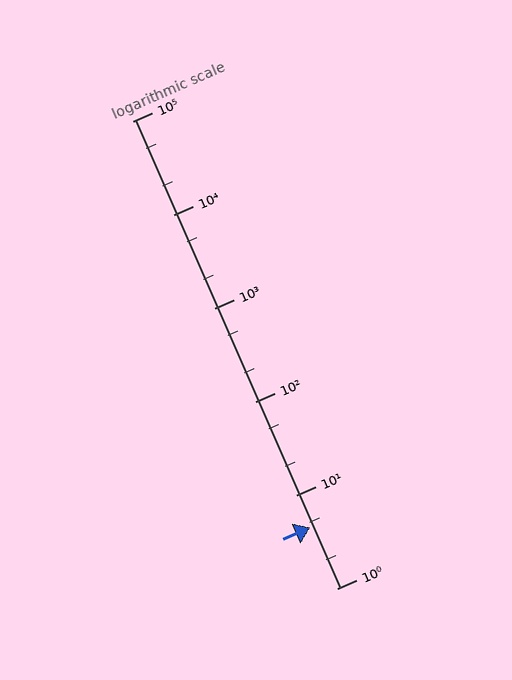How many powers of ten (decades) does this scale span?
The scale spans 5 decades, from 1 to 100000.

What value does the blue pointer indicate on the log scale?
The pointer indicates approximately 4.5.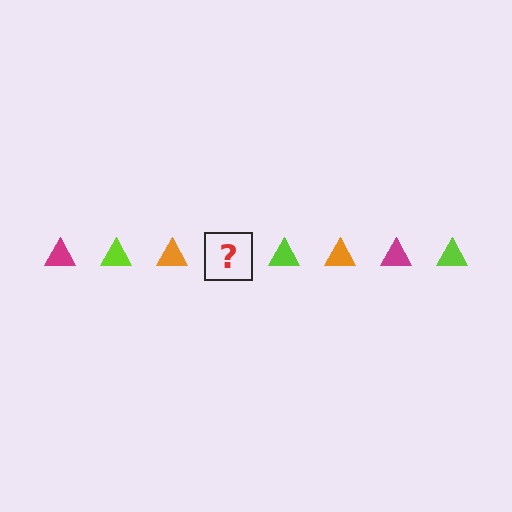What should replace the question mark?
The question mark should be replaced with a magenta triangle.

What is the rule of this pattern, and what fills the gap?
The rule is that the pattern cycles through magenta, lime, orange triangles. The gap should be filled with a magenta triangle.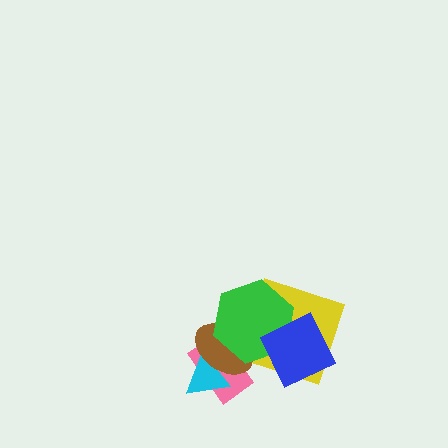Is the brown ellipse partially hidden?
Yes, it is partially covered by another shape.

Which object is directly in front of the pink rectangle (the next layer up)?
The cyan triangle is directly in front of the pink rectangle.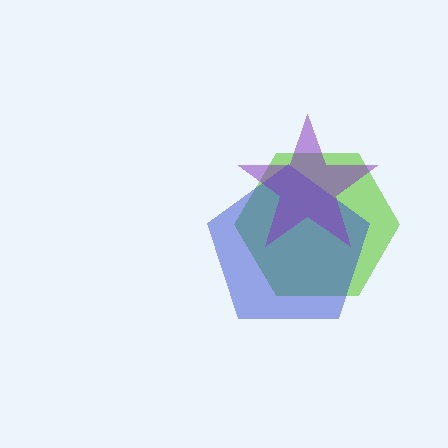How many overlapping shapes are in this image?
There are 3 overlapping shapes in the image.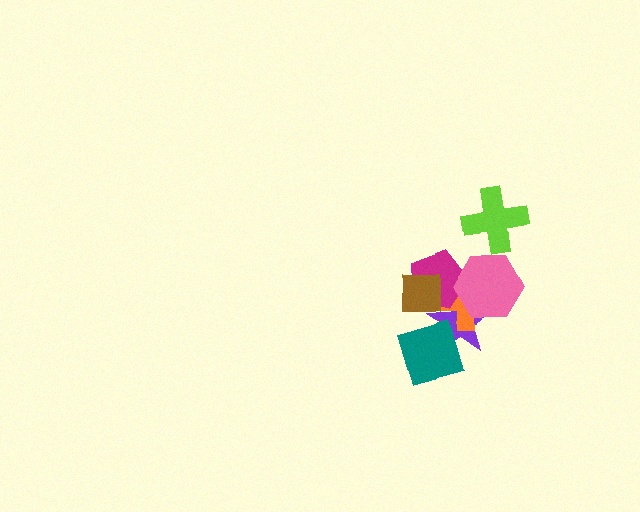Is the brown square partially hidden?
No, no other shape covers it.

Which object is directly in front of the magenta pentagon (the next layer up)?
The pink hexagon is directly in front of the magenta pentagon.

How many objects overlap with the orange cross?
4 objects overlap with the orange cross.